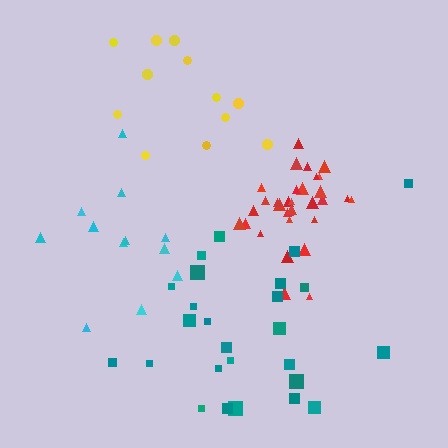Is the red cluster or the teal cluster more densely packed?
Red.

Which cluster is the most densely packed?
Red.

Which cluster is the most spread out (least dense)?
Yellow.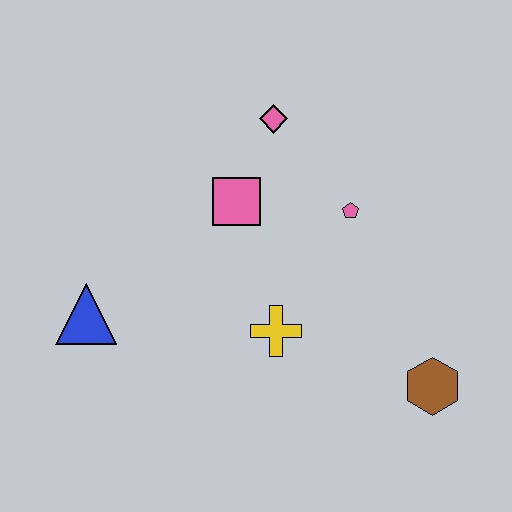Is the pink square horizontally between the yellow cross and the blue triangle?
Yes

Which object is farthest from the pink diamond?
The brown hexagon is farthest from the pink diamond.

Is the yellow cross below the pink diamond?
Yes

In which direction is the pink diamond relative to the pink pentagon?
The pink diamond is above the pink pentagon.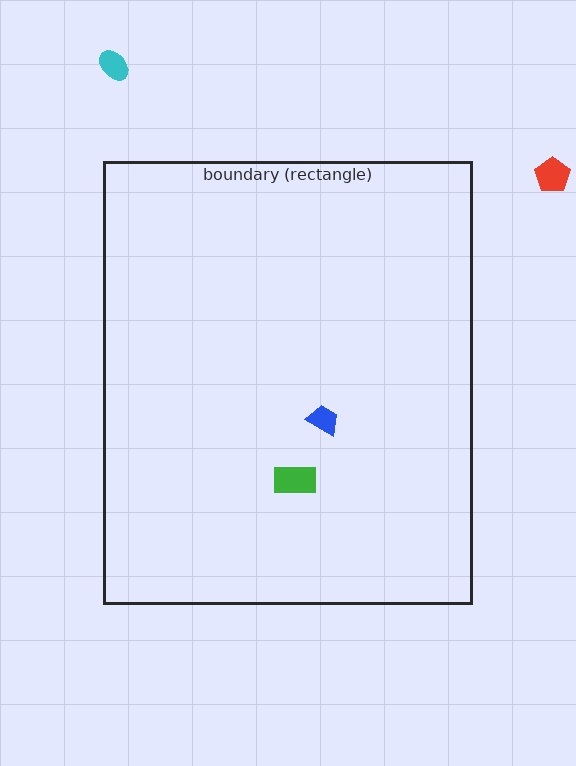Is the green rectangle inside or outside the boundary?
Inside.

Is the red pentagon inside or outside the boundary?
Outside.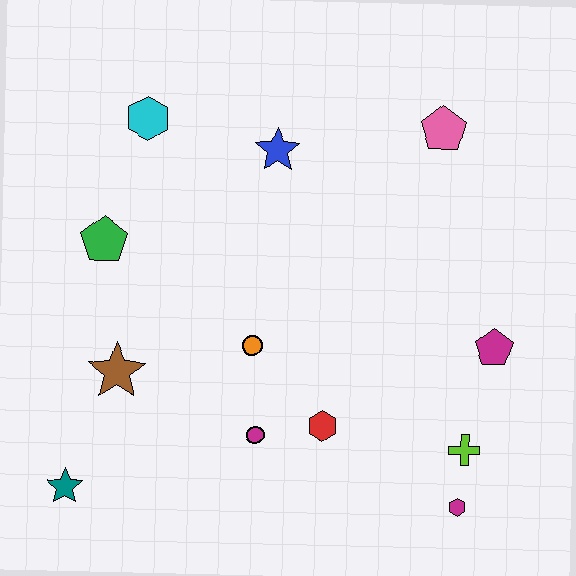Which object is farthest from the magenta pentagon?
The teal star is farthest from the magenta pentagon.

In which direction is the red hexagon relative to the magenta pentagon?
The red hexagon is to the left of the magenta pentagon.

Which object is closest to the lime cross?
The magenta hexagon is closest to the lime cross.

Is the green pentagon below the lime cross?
No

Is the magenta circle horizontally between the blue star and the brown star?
Yes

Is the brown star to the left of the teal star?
No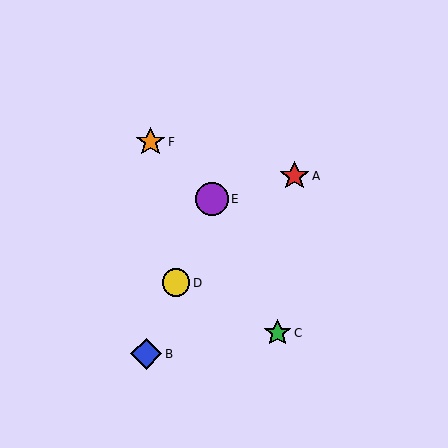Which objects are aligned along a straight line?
Objects B, D, E are aligned along a straight line.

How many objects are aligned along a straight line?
3 objects (B, D, E) are aligned along a straight line.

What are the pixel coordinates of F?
Object F is at (151, 142).